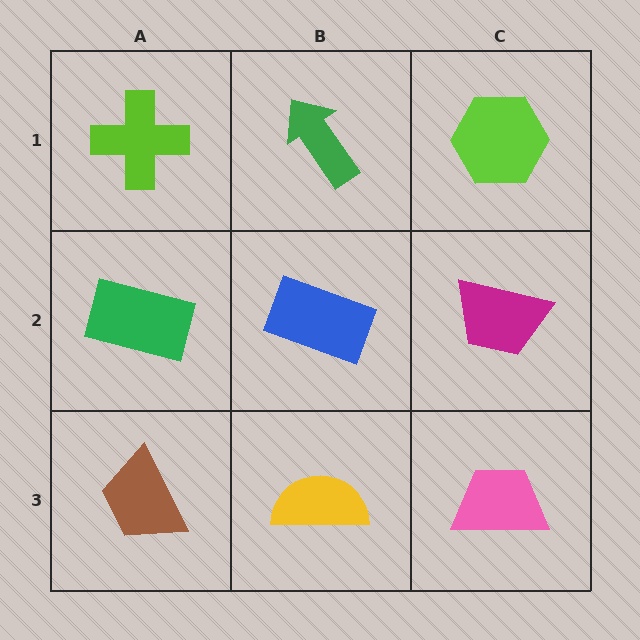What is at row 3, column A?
A brown trapezoid.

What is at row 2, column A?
A green rectangle.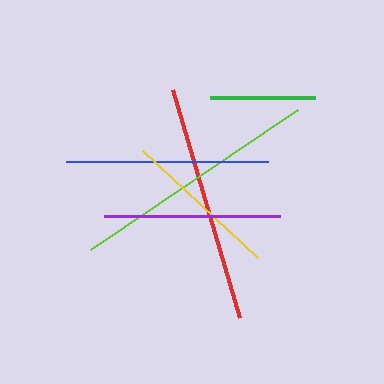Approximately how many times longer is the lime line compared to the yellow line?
The lime line is approximately 1.6 times the length of the yellow line.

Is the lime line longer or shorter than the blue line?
The lime line is longer than the blue line.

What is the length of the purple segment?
The purple segment is approximately 176 pixels long.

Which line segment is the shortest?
The green line is the shortest at approximately 106 pixels.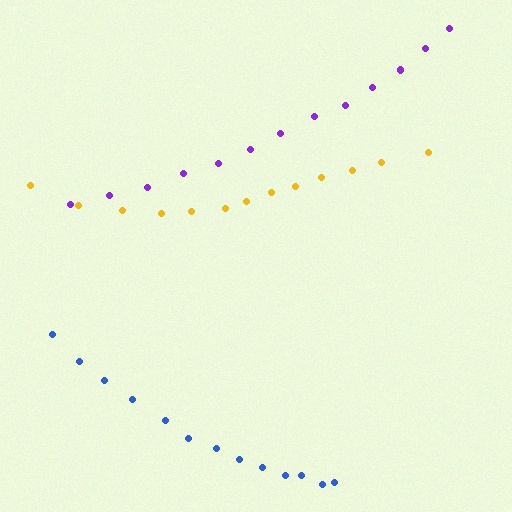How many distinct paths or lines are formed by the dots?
There are 3 distinct paths.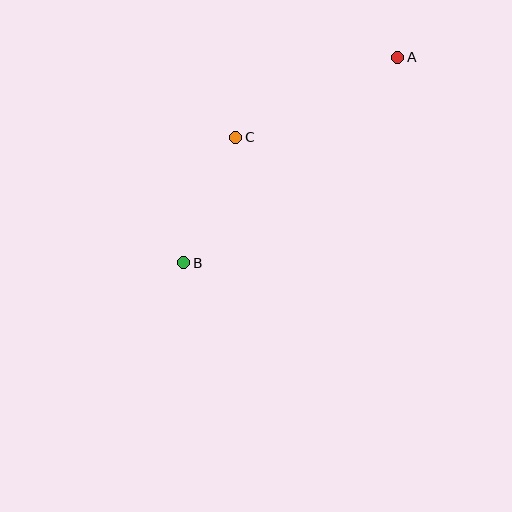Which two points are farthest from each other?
Points A and B are farthest from each other.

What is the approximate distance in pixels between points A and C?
The distance between A and C is approximately 180 pixels.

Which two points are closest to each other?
Points B and C are closest to each other.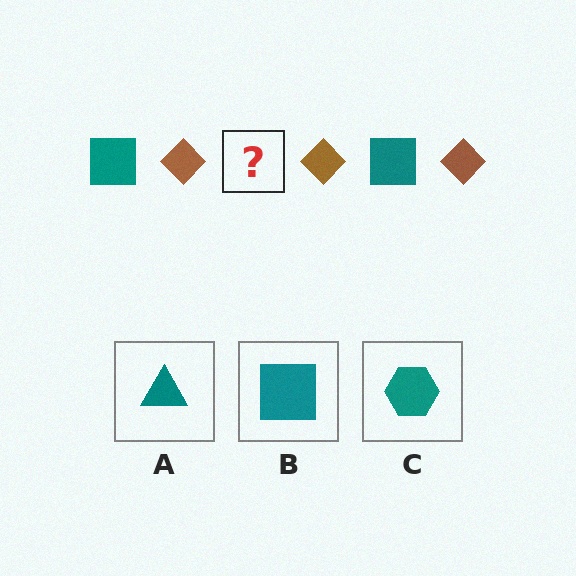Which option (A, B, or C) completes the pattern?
B.